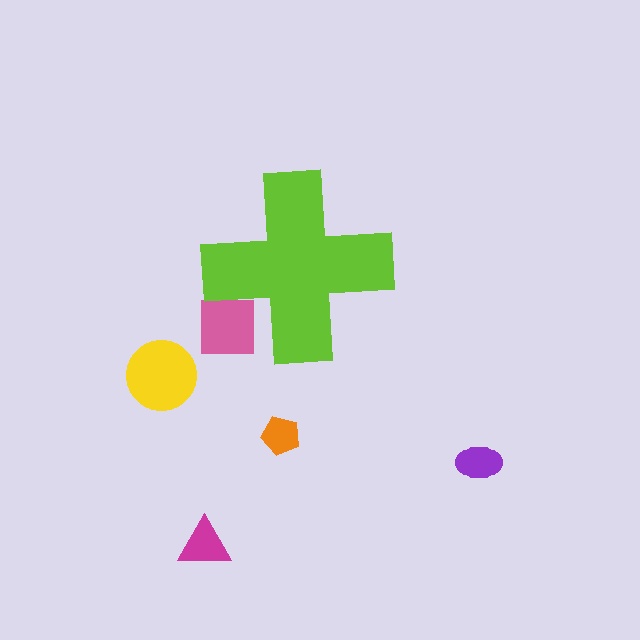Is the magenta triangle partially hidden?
No, the magenta triangle is fully visible.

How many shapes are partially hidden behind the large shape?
1 shape is partially hidden.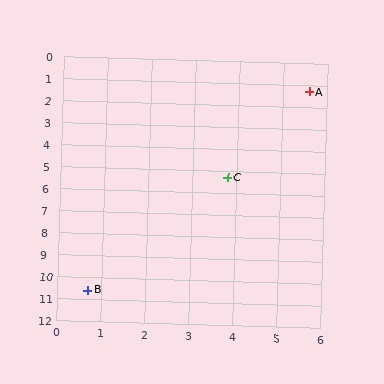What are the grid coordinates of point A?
Point A is at approximately (5.6, 1.3).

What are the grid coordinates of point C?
Point C is at approximately (3.8, 5.3).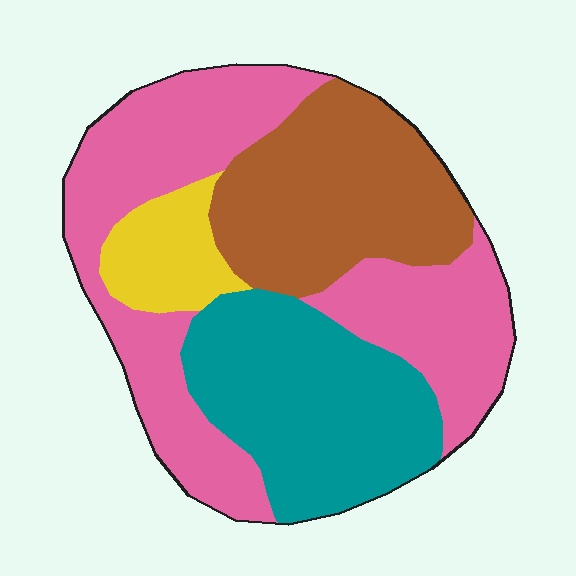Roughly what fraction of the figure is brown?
Brown covers 25% of the figure.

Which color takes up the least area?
Yellow, at roughly 10%.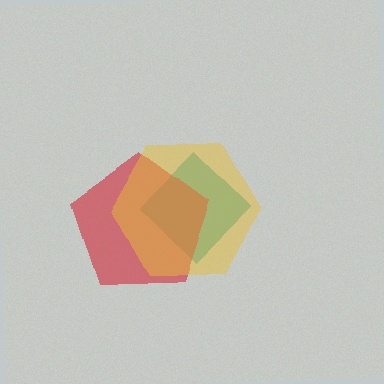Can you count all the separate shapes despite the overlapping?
Yes, there are 3 separate shapes.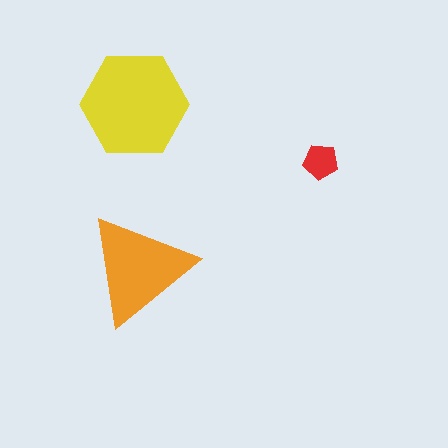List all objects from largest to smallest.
The yellow hexagon, the orange triangle, the red pentagon.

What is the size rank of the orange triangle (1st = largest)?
2nd.